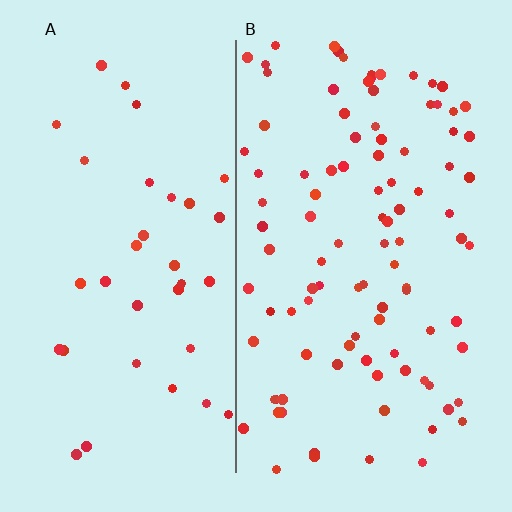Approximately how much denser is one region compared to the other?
Approximately 2.9× — region B over region A.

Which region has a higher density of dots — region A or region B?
B (the right).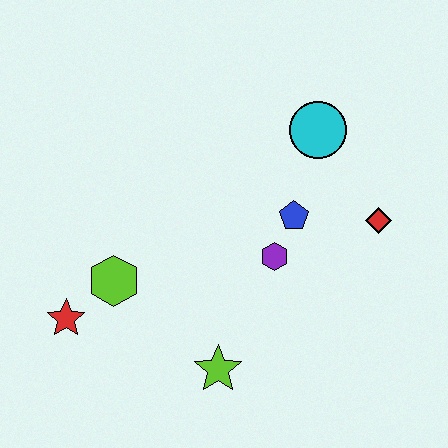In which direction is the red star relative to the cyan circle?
The red star is to the left of the cyan circle.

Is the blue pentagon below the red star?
No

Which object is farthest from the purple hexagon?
The red star is farthest from the purple hexagon.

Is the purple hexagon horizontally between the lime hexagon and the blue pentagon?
Yes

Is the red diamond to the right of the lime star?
Yes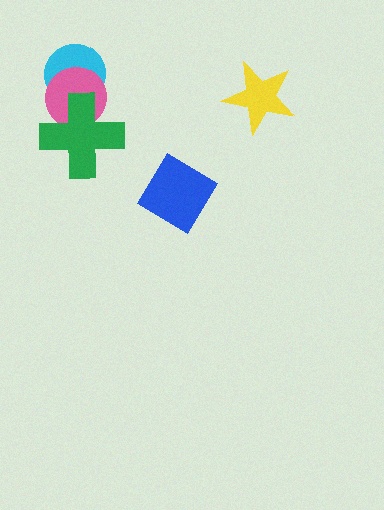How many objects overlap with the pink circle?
2 objects overlap with the pink circle.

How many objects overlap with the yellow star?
0 objects overlap with the yellow star.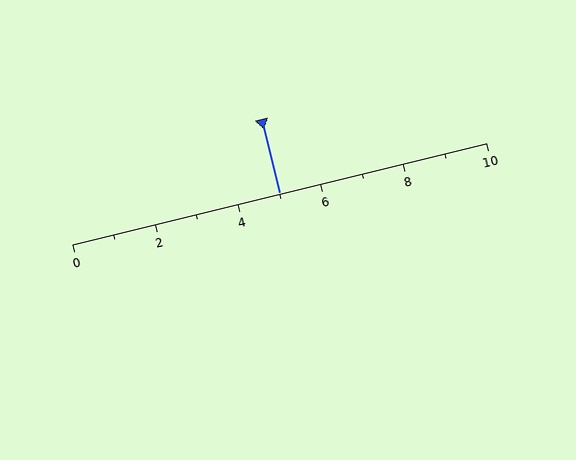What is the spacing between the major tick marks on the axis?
The major ticks are spaced 2 apart.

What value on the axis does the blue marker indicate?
The marker indicates approximately 5.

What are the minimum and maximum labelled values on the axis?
The axis runs from 0 to 10.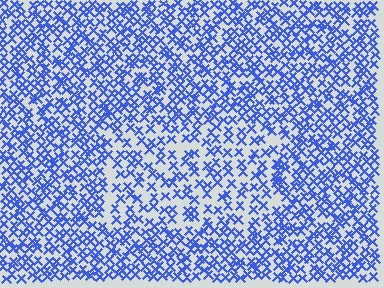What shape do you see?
I see a rectangle.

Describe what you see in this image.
The image contains small blue elements arranged at two different densities. A rectangle-shaped region is visible where the elements are less densely packed than the surrounding area.